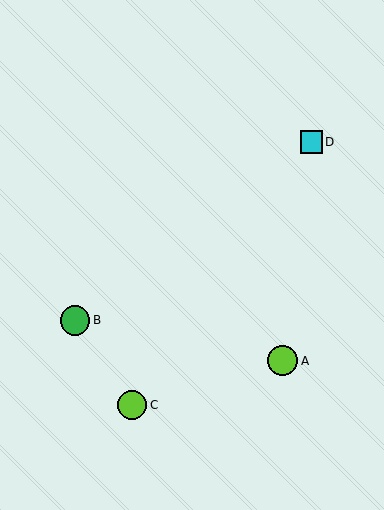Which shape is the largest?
The lime circle (labeled A) is the largest.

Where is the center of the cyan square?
The center of the cyan square is at (311, 142).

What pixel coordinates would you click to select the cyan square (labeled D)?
Click at (311, 142) to select the cyan square D.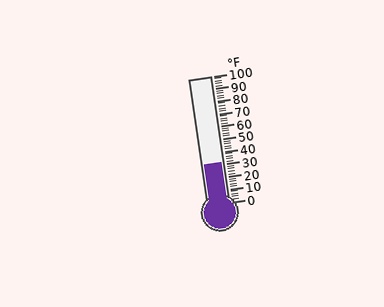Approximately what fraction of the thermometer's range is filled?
The thermometer is filled to approximately 30% of its range.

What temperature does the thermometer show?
The thermometer shows approximately 32°F.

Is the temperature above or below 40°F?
The temperature is below 40°F.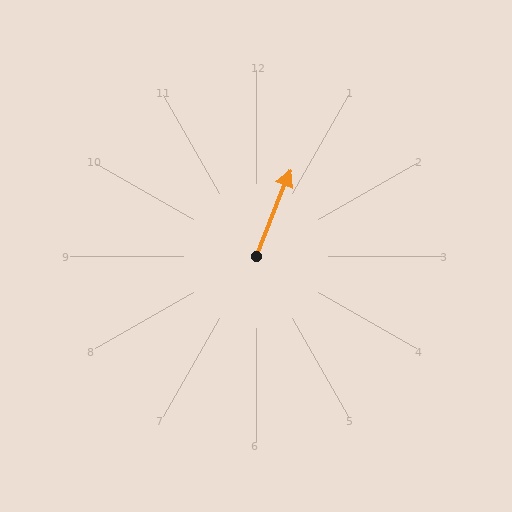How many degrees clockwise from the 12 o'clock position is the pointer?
Approximately 22 degrees.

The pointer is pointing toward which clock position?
Roughly 1 o'clock.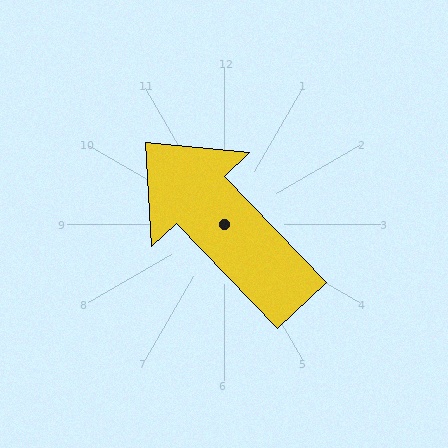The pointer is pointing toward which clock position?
Roughly 11 o'clock.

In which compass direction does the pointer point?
Northwest.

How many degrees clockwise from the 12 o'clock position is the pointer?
Approximately 316 degrees.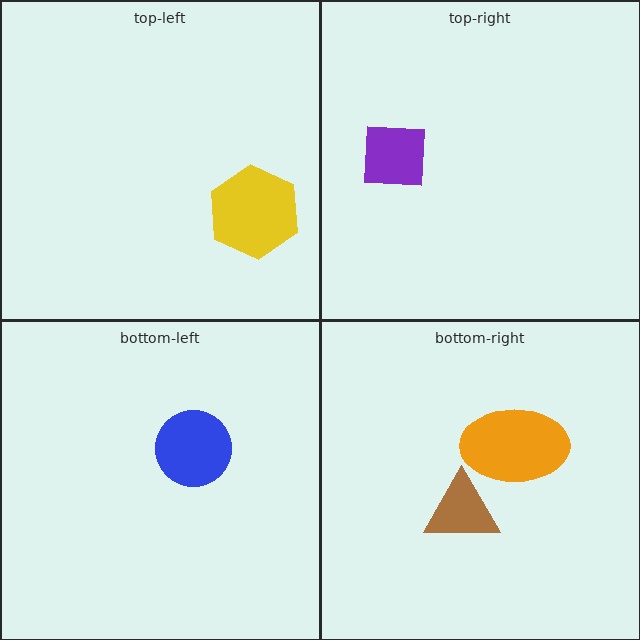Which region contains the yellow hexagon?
The top-left region.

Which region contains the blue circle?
The bottom-left region.